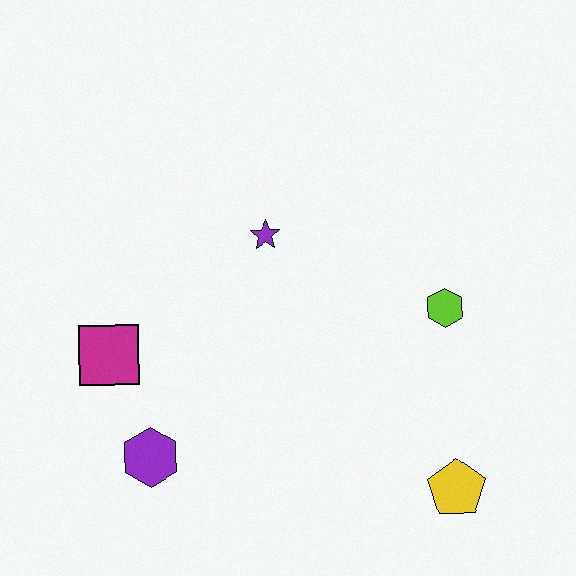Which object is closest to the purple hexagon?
The magenta square is closest to the purple hexagon.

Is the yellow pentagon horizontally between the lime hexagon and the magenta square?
No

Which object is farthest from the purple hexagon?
The lime hexagon is farthest from the purple hexagon.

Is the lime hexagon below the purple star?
Yes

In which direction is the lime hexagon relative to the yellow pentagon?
The lime hexagon is above the yellow pentagon.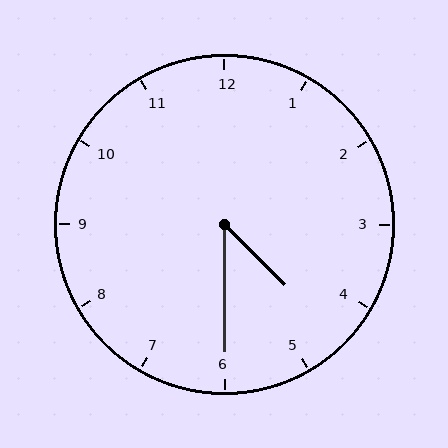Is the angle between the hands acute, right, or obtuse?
It is acute.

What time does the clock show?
4:30.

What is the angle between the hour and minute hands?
Approximately 45 degrees.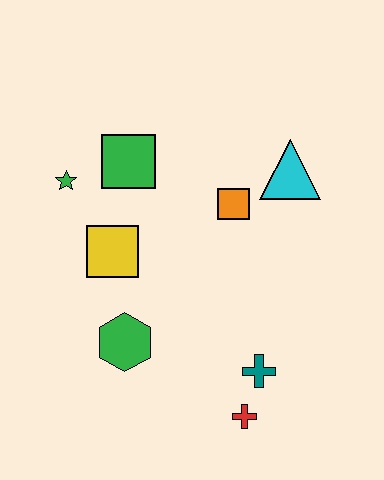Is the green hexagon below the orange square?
Yes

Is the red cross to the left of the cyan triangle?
Yes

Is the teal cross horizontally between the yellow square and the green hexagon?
No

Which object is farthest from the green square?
The red cross is farthest from the green square.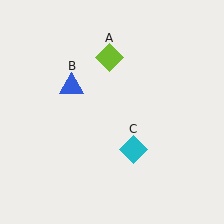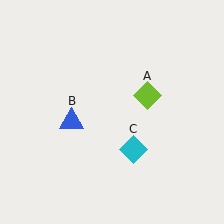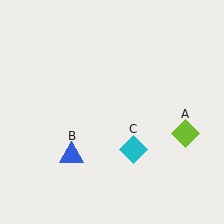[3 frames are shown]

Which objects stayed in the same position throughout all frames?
Cyan diamond (object C) remained stationary.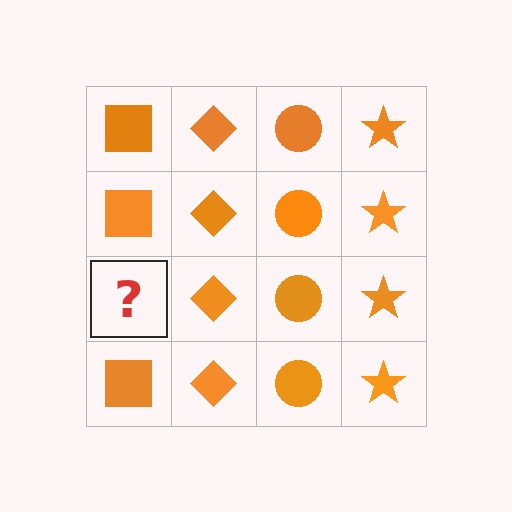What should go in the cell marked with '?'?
The missing cell should contain an orange square.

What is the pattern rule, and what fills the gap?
The rule is that each column has a consistent shape. The gap should be filled with an orange square.